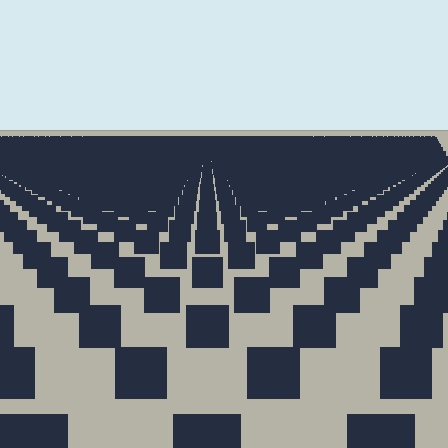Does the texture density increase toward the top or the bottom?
Density increases toward the top.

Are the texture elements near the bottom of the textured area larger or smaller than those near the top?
Larger. Near the bottom, elements are closer to the viewer and appear at a bigger on-screen size.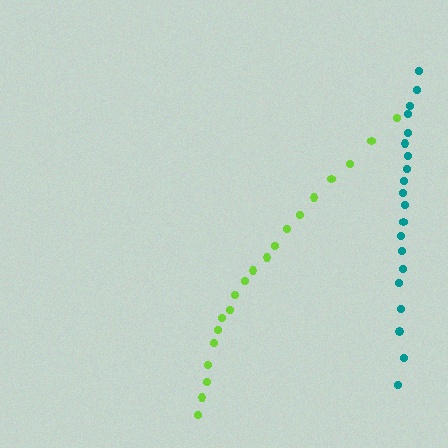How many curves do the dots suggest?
There are 2 distinct paths.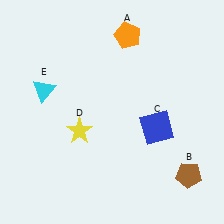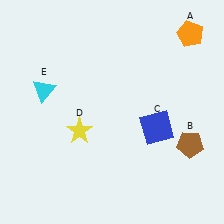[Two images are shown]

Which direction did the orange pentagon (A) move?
The orange pentagon (A) moved right.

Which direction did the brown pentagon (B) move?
The brown pentagon (B) moved up.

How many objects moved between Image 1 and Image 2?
2 objects moved between the two images.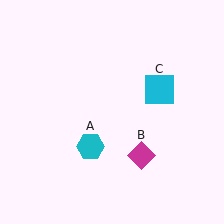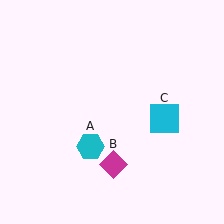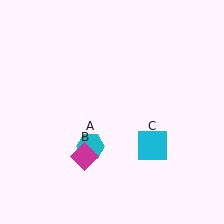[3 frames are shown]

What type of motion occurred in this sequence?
The magenta diamond (object B), cyan square (object C) rotated clockwise around the center of the scene.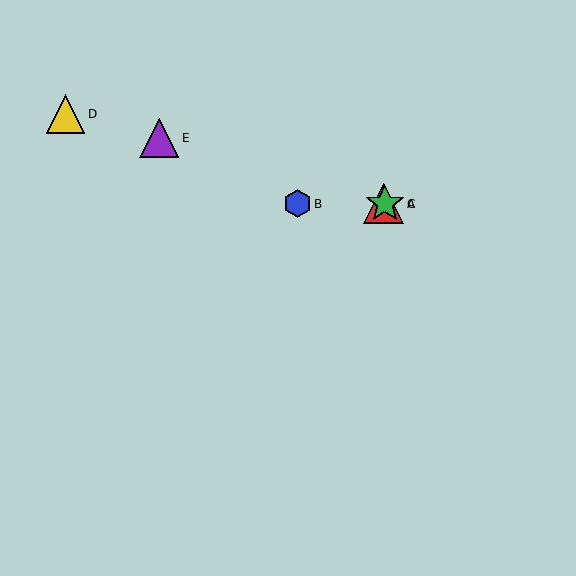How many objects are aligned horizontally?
3 objects (A, B, C) are aligned horizontally.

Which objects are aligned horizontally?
Objects A, B, C are aligned horizontally.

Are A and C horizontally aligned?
Yes, both are at y≈204.